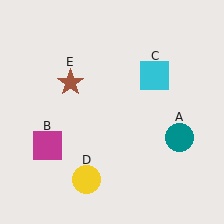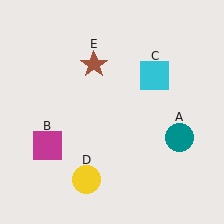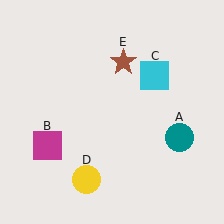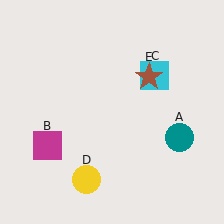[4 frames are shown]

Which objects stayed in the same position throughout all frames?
Teal circle (object A) and magenta square (object B) and cyan square (object C) and yellow circle (object D) remained stationary.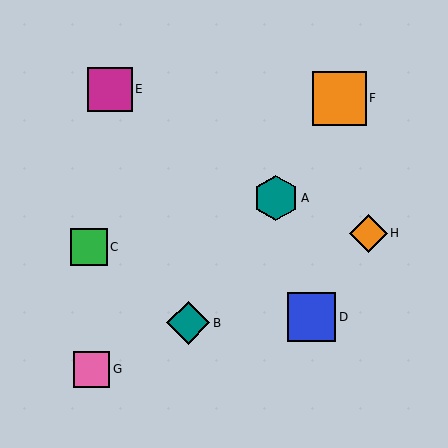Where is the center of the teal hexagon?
The center of the teal hexagon is at (276, 198).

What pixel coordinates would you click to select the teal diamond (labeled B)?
Click at (188, 323) to select the teal diamond B.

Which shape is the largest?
The orange square (labeled F) is the largest.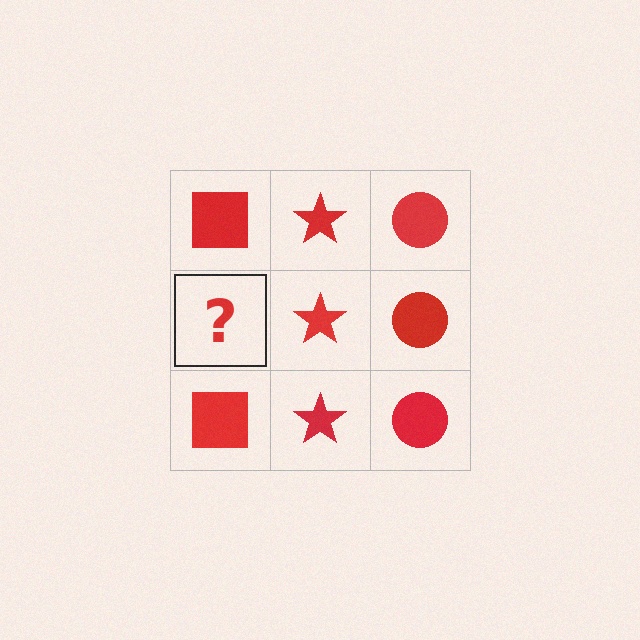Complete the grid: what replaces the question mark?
The question mark should be replaced with a red square.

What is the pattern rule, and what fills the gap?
The rule is that each column has a consistent shape. The gap should be filled with a red square.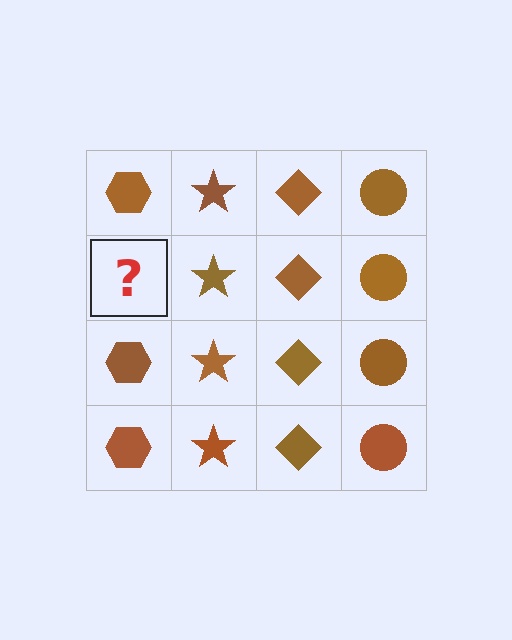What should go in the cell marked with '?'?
The missing cell should contain a brown hexagon.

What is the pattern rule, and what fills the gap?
The rule is that each column has a consistent shape. The gap should be filled with a brown hexagon.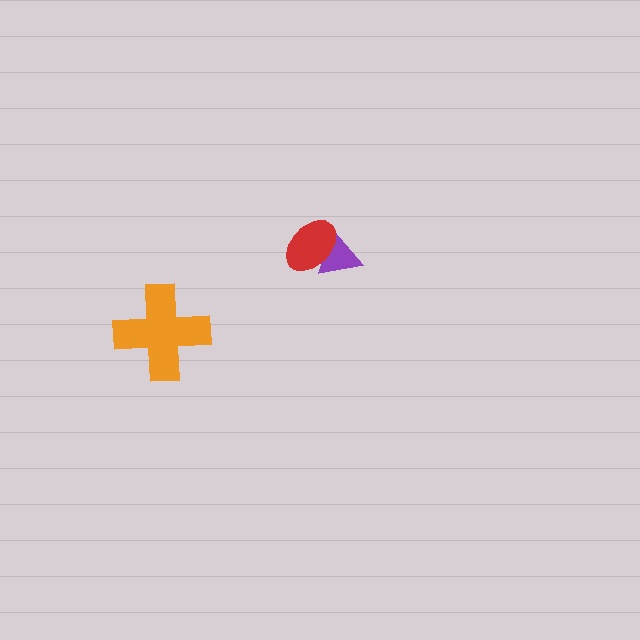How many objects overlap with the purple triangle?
1 object overlaps with the purple triangle.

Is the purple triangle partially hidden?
Yes, it is partially covered by another shape.